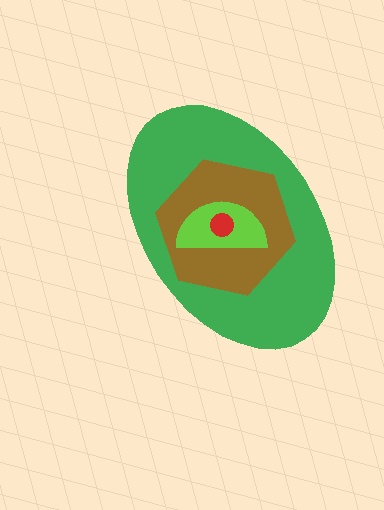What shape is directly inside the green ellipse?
The brown hexagon.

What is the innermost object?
The red circle.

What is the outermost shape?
The green ellipse.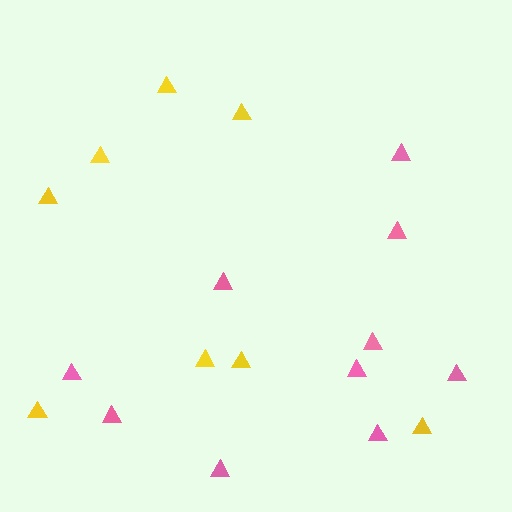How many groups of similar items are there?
There are 2 groups: one group of pink triangles (10) and one group of yellow triangles (8).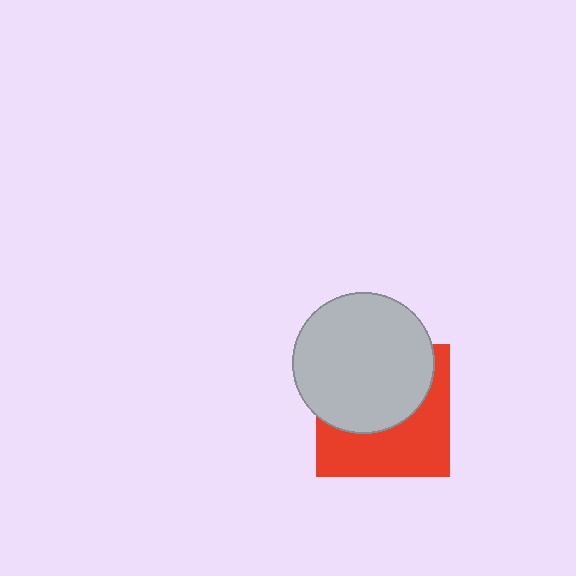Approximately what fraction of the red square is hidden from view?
Roughly 52% of the red square is hidden behind the light gray circle.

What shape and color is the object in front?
The object in front is a light gray circle.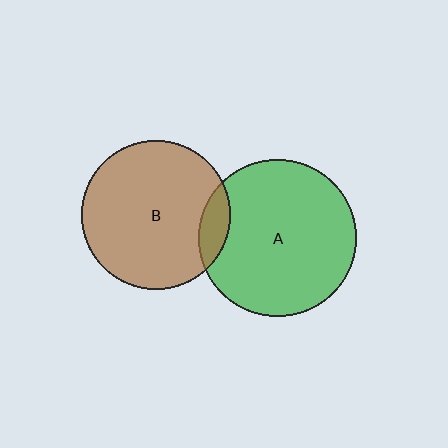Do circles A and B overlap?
Yes.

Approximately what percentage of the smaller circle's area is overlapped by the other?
Approximately 10%.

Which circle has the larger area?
Circle A (green).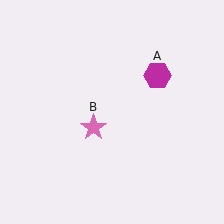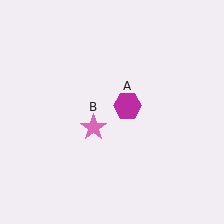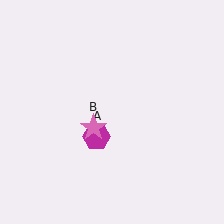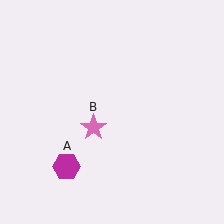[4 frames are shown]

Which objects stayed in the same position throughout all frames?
Pink star (object B) remained stationary.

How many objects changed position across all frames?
1 object changed position: magenta hexagon (object A).